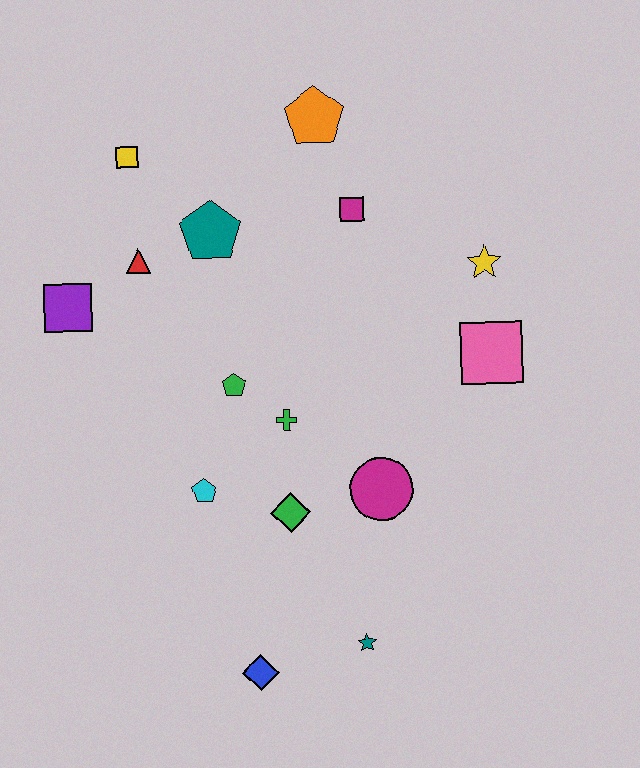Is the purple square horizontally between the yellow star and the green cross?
No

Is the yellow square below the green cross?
No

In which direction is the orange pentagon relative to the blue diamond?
The orange pentagon is above the blue diamond.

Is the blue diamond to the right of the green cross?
No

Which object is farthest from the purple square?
The teal star is farthest from the purple square.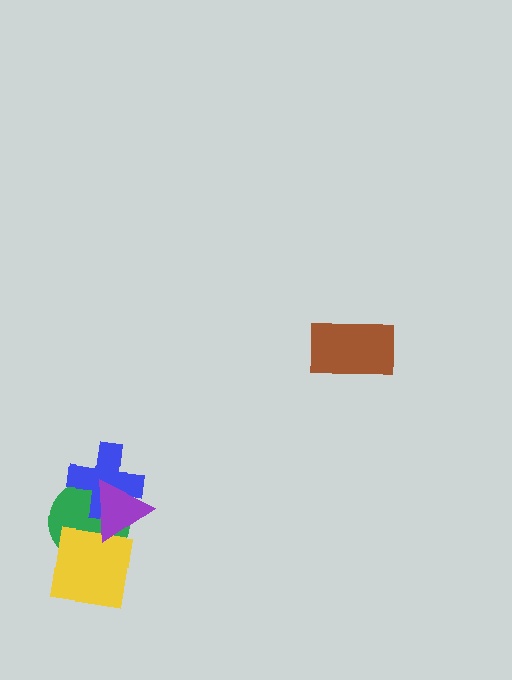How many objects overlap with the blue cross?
2 objects overlap with the blue cross.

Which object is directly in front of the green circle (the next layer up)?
The blue cross is directly in front of the green circle.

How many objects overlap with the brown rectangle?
0 objects overlap with the brown rectangle.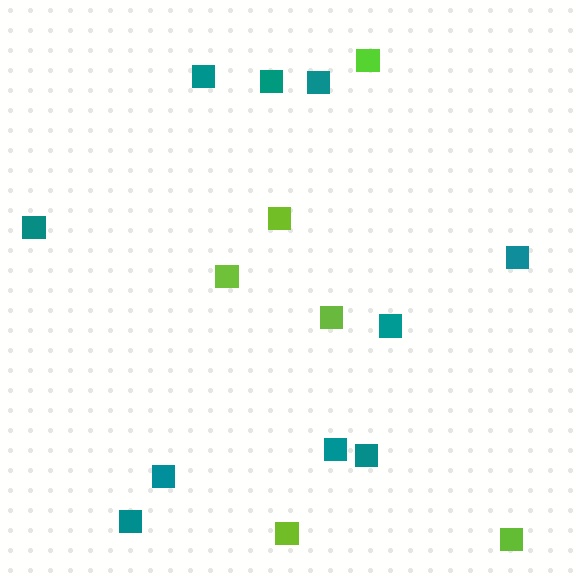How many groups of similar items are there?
There are 2 groups: one group of teal squares (10) and one group of lime squares (6).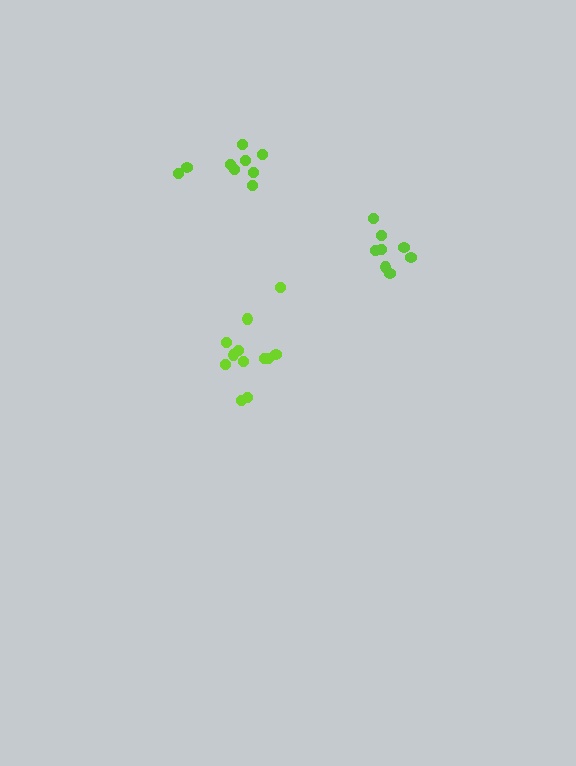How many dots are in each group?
Group 1: 9 dots, Group 2: 8 dots, Group 3: 12 dots (29 total).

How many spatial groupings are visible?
There are 3 spatial groupings.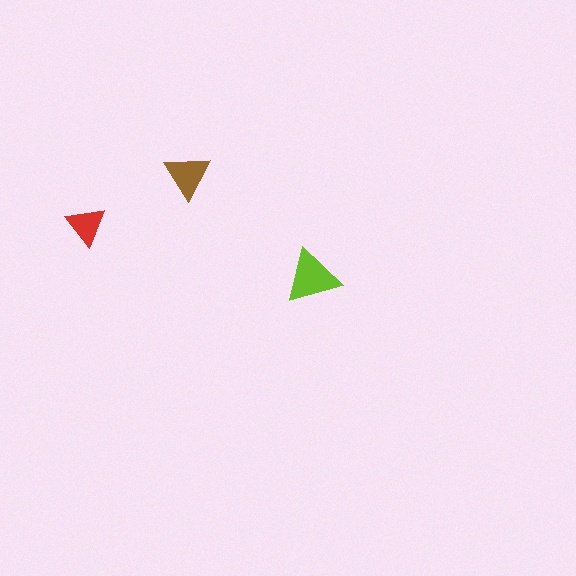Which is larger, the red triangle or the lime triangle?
The lime one.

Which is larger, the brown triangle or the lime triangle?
The lime one.